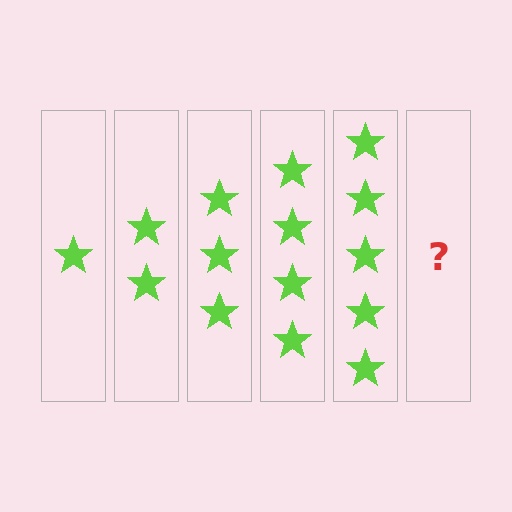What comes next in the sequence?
The next element should be 6 stars.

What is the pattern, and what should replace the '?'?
The pattern is that each step adds one more star. The '?' should be 6 stars.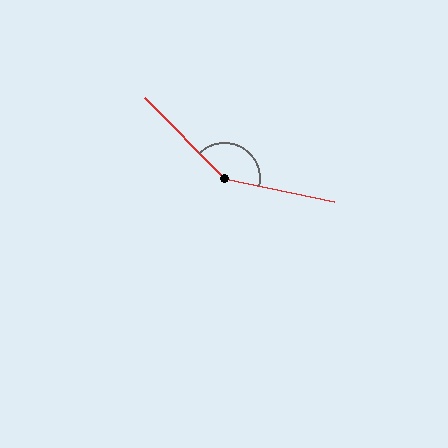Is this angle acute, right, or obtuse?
It is obtuse.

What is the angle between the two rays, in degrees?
Approximately 147 degrees.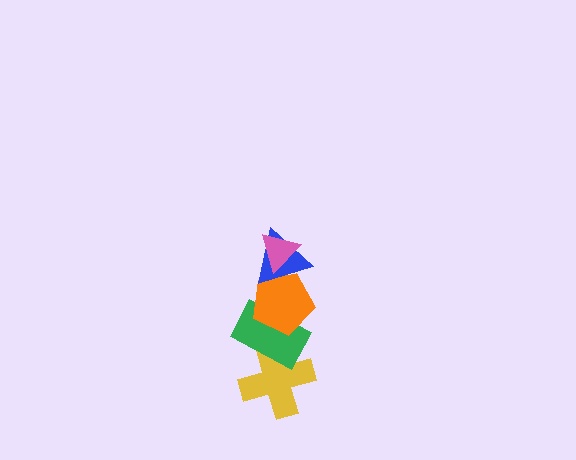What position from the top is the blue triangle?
The blue triangle is 2nd from the top.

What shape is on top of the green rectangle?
The orange pentagon is on top of the green rectangle.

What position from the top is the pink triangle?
The pink triangle is 1st from the top.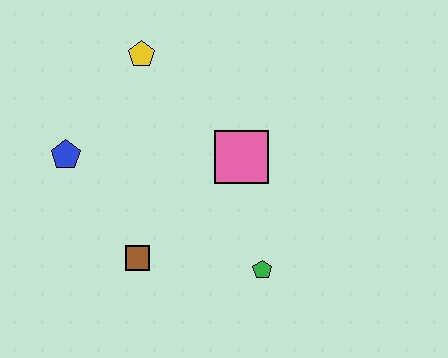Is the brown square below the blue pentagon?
Yes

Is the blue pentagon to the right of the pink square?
No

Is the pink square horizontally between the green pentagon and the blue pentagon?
Yes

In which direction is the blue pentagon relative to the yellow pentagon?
The blue pentagon is below the yellow pentagon.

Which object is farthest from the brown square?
The yellow pentagon is farthest from the brown square.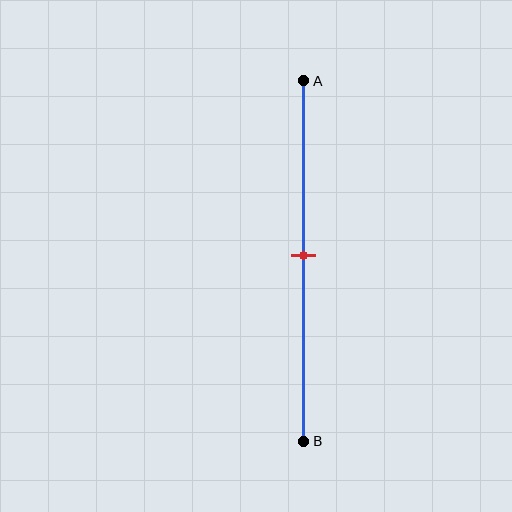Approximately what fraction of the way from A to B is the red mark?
The red mark is approximately 50% of the way from A to B.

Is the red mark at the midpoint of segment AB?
Yes, the mark is approximately at the midpoint.